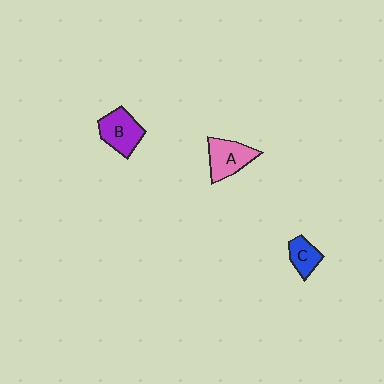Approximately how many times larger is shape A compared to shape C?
Approximately 1.6 times.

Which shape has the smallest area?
Shape C (blue).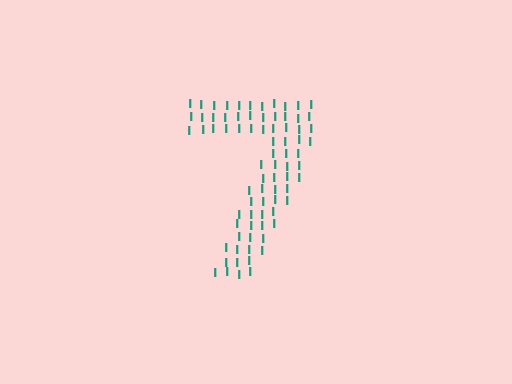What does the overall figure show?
The overall figure shows the digit 7.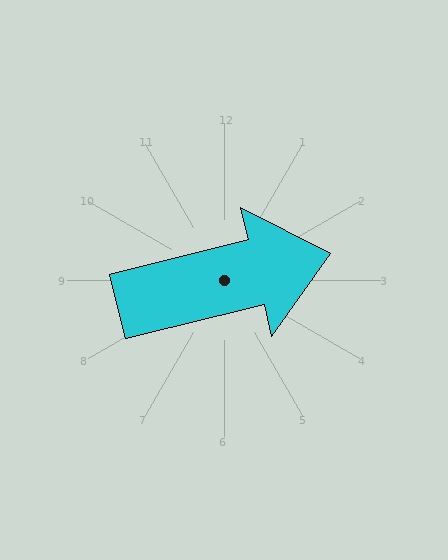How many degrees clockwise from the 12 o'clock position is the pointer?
Approximately 76 degrees.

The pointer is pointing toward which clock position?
Roughly 3 o'clock.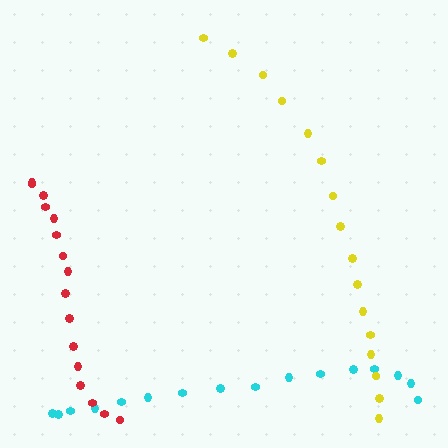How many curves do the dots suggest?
There are 3 distinct paths.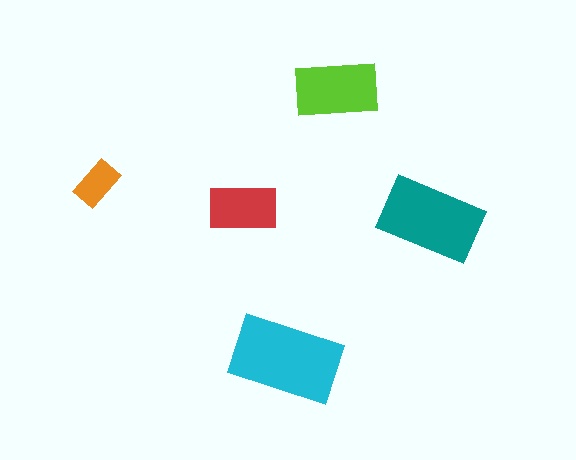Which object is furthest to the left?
The orange rectangle is leftmost.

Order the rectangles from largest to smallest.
the cyan one, the teal one, the lime one, the red one, the orange one.